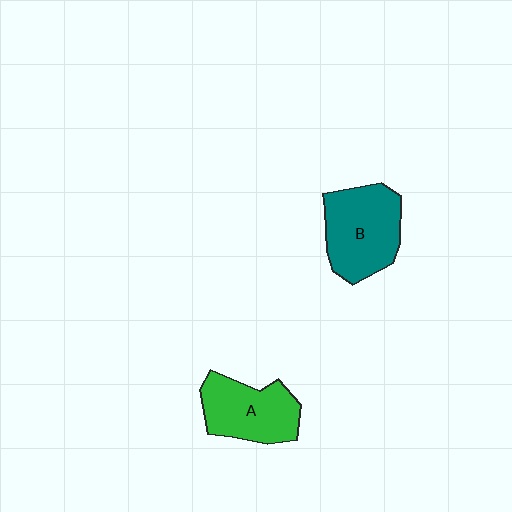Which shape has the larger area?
Shape B (teal).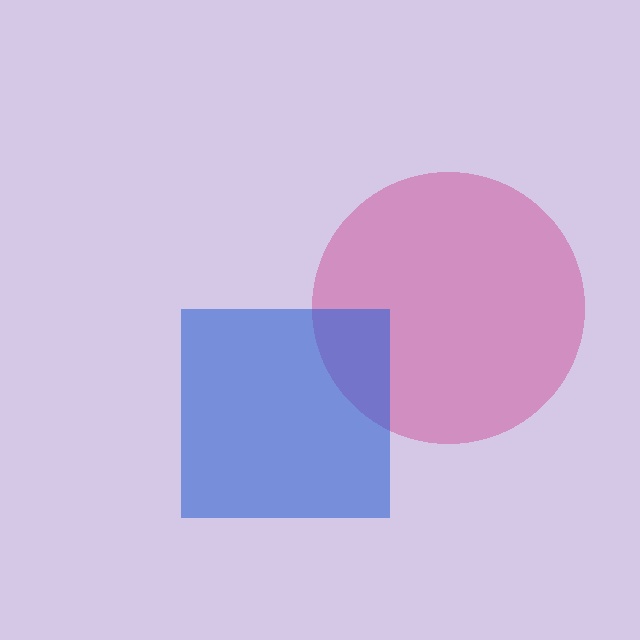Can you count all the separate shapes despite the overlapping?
Yes, there are 2 separate shapes.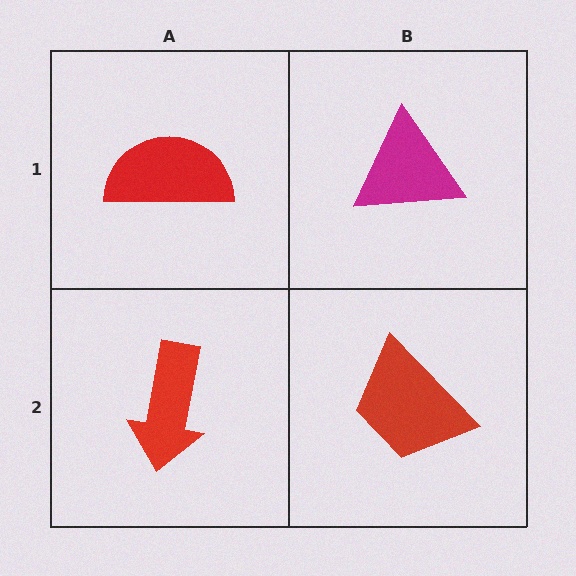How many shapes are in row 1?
2 shapes.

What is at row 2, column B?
A red trapezoid.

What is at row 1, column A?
A red semicircle.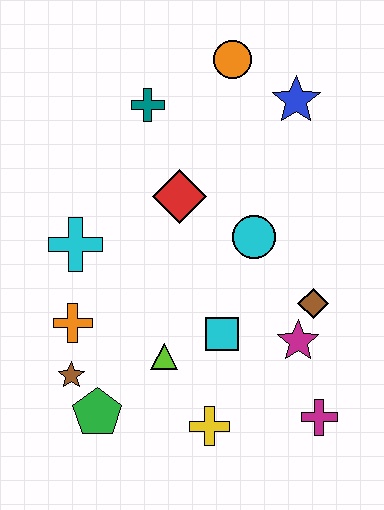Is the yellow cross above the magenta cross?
No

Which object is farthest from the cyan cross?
The magenta cross is farthest from the cyan cross.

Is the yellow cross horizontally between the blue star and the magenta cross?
No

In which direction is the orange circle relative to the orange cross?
The orange circle is above the orange cross.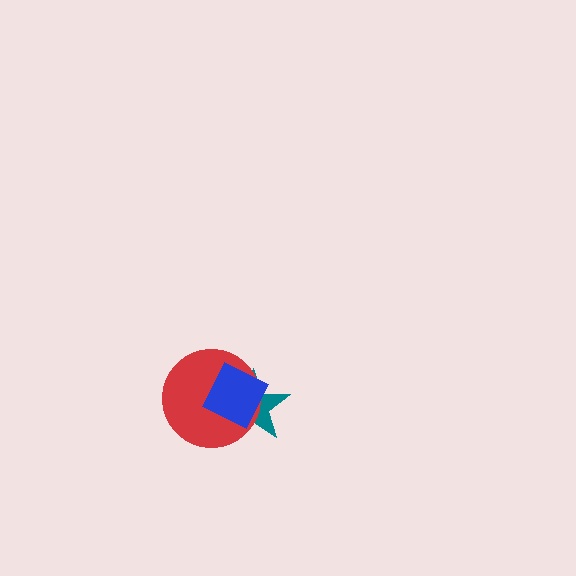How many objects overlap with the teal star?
2 objects overlap with the teal star.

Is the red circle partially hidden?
Yes, it is partially covered by another shape.